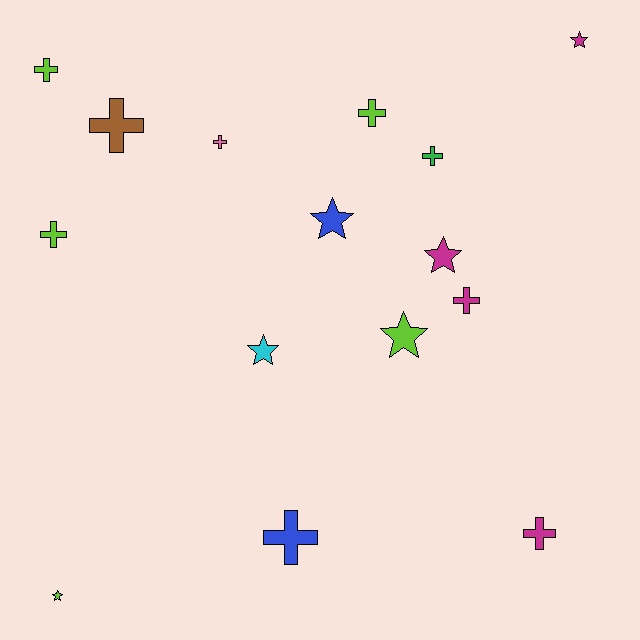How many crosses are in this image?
There are 9 crosses.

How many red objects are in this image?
There are no red objects.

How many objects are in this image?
There are 15 objects.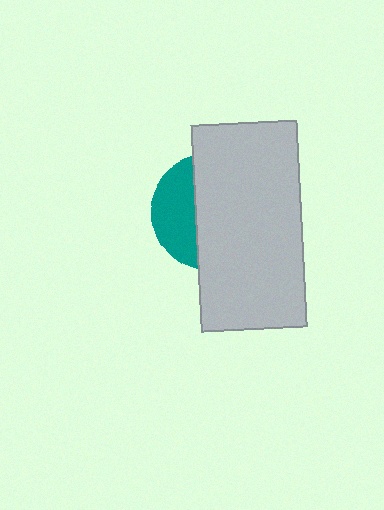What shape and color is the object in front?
The object in front is a light gray rectangle.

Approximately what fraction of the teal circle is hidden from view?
Roughly 65% of the teal circle is hidden behind the light gray rectangle.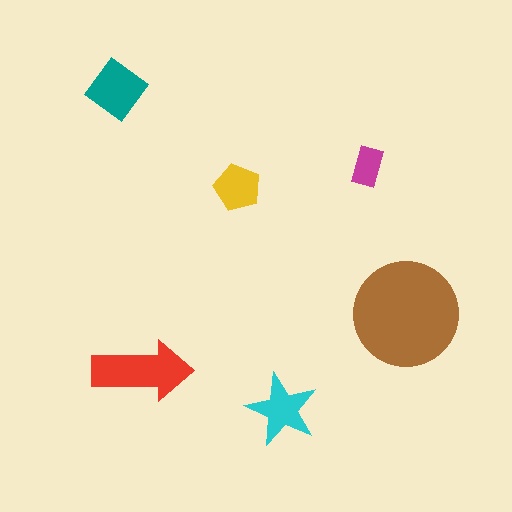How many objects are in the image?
There are 6 objects in the image.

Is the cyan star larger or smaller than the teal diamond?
Smaller.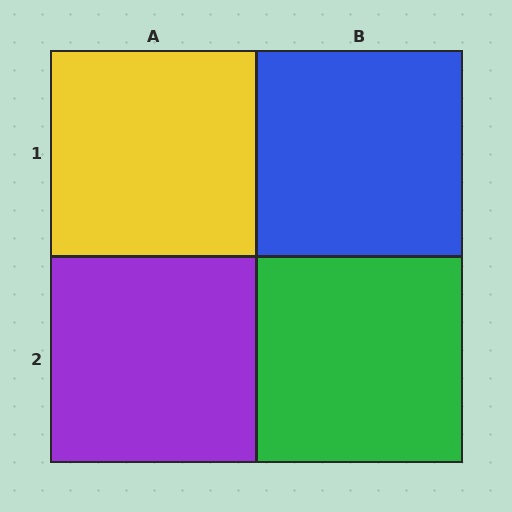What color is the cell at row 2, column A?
Purple.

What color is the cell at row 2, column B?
Green.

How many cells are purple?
1 cell is purple.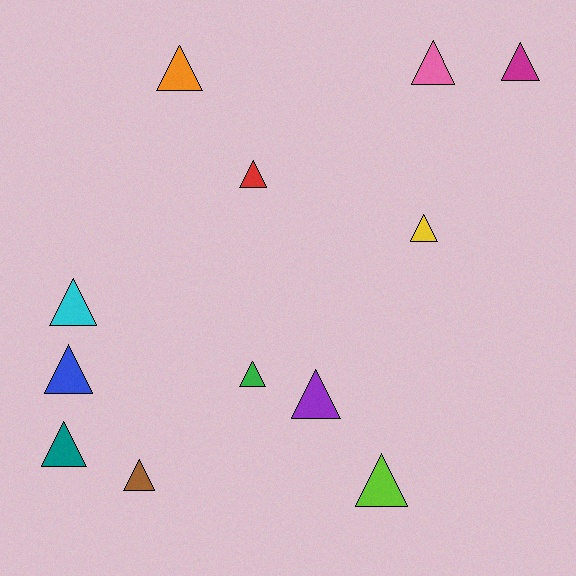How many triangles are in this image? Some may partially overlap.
There are 12 triangles.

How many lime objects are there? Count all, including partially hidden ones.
There is 1 lime object.